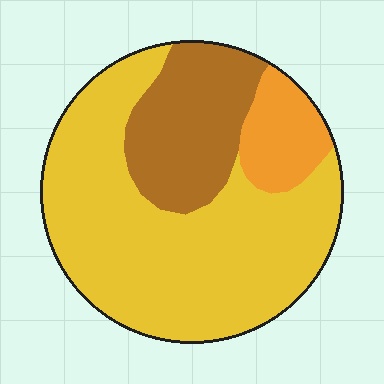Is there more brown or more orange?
Brown.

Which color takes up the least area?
Orange, at roughly 10%.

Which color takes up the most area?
Yellow, at roughly 65%.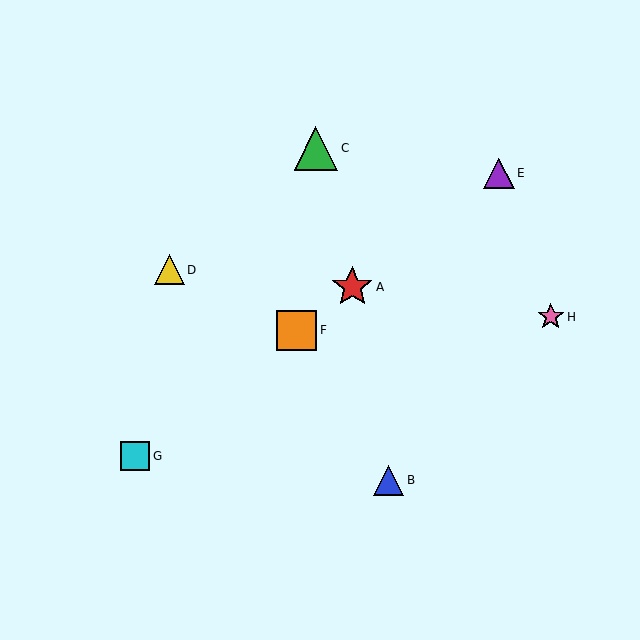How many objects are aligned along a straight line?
4 objects (A, E, F, G) are aligned along a straight line.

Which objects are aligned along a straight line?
Objects A, E, F, G are aligned along a straight line.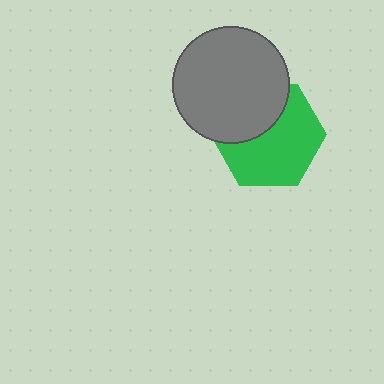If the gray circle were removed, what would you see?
You would see the complete green hexagon.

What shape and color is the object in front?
The object in front is a gray circle.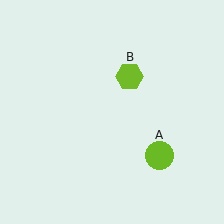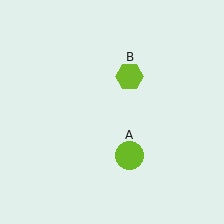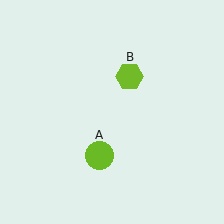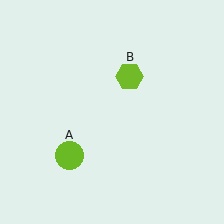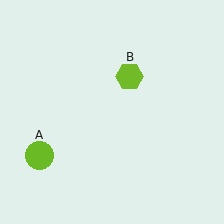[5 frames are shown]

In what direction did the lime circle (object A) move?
The lime circle (object A) moved left.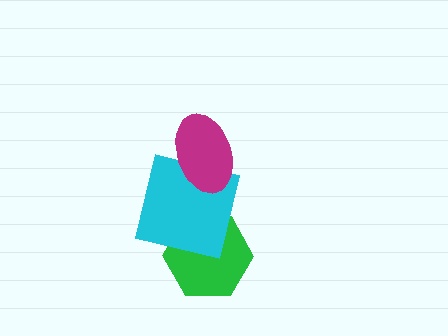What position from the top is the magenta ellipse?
The magenta ellipse is 1st from the top.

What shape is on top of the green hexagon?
The cyan square is on top of the green hexagon.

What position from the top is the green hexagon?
The green hexagon is 3rd from the top.